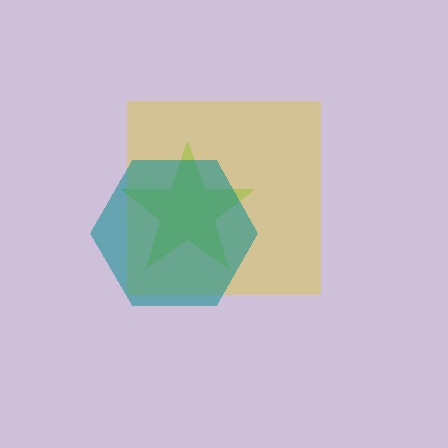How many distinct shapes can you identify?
There are 3 distinct shapes: a lime star, a yellow square, a teal hexagon.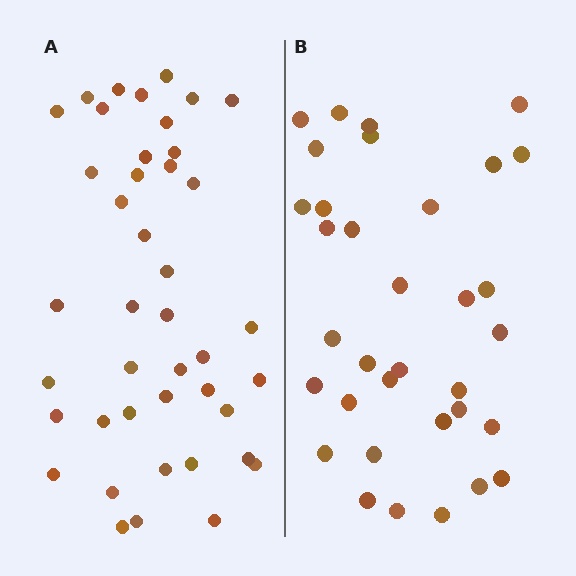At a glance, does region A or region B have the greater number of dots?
Region A (the left region) has more dots.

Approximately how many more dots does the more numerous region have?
Region A has roughly 8 or so more dots than region B.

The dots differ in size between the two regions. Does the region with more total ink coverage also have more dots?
No. Region B has more total ink coverage because its dots are larger, but region A actually contains more individual dots. Total area can be misleading — the number of items is what matters here.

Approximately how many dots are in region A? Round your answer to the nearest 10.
About 40 dots. (The exact count is 42, which rounds to 40.)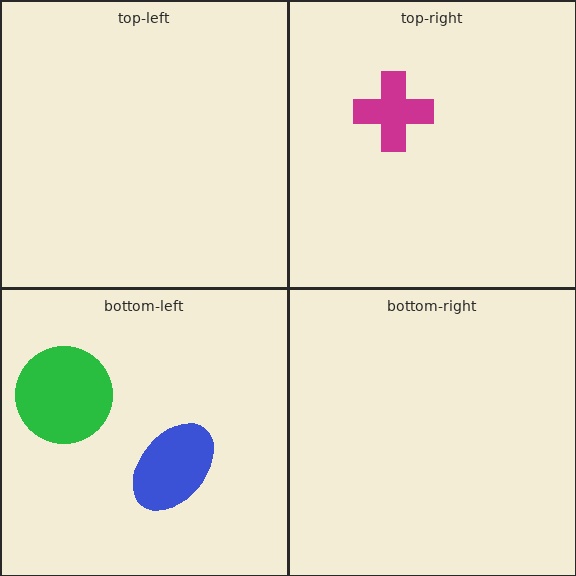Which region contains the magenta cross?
The top-right region.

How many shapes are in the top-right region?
1.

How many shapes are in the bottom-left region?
2.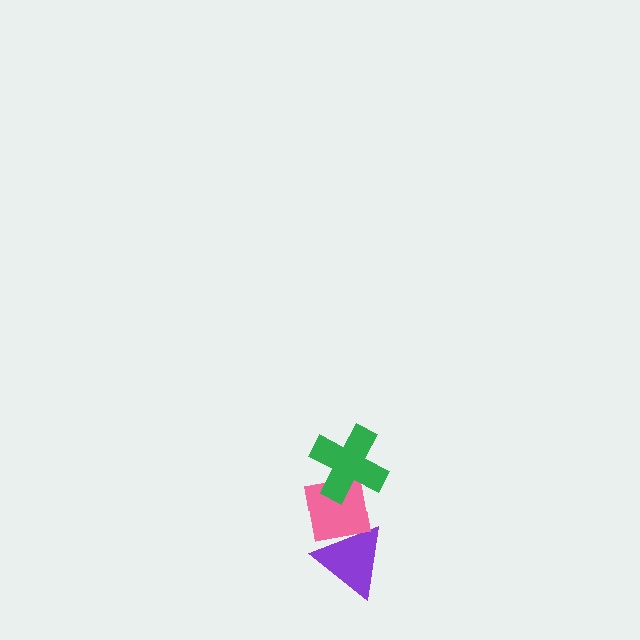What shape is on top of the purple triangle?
The pink square is on top of the purple triangle.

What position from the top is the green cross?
The green cross is 1st from the top.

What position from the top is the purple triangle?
The purple triangle is 3rd from the top.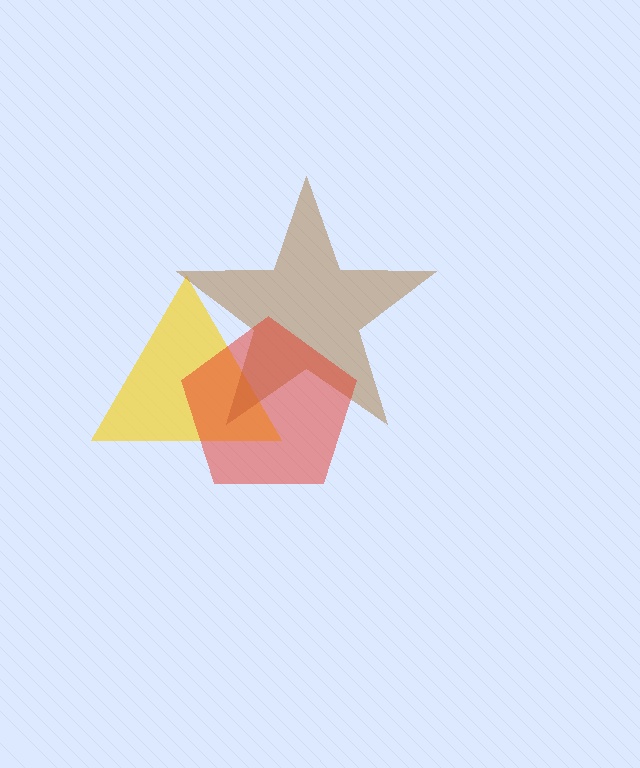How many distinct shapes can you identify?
There are 3 distinct shapes: a yellow triangle, a brown star, a red pentagon.